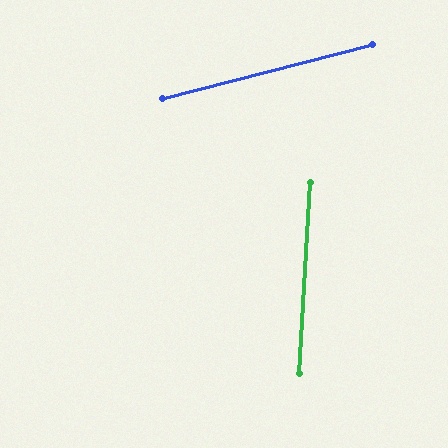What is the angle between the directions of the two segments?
Approximately 72 degrees.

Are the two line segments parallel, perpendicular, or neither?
Neither parallel nor perpendicular — they differ by about 72°.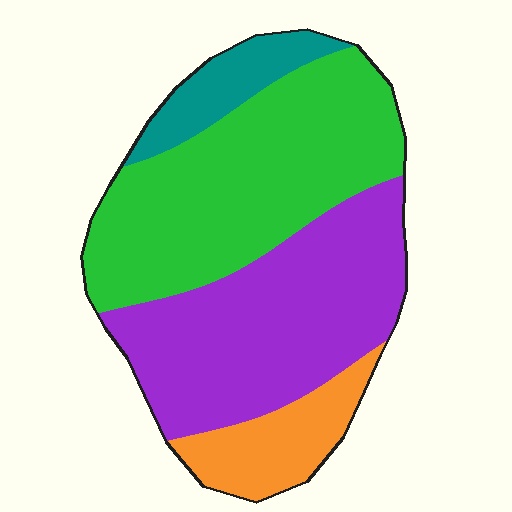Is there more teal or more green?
Green.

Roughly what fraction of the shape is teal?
Teal covers about 10% of the shape.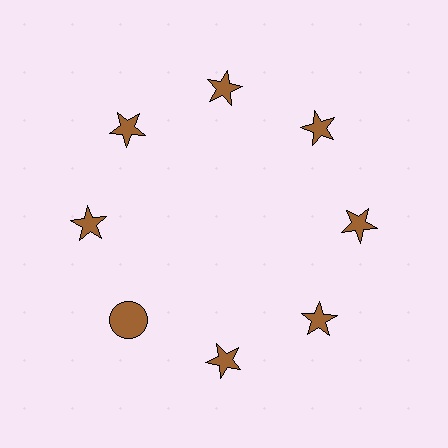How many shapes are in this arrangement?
There are 8 shapes arranged in a ring pattern.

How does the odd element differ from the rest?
It has a different shape: circle instead of star.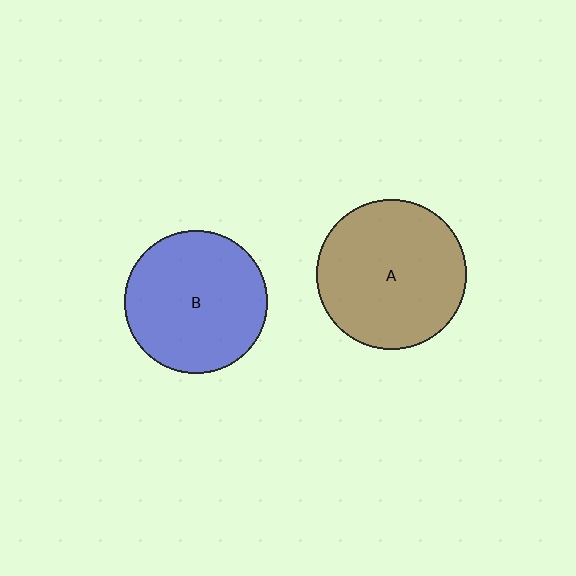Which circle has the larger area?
Circle A (brown).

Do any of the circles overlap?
No, none of the circles overlap.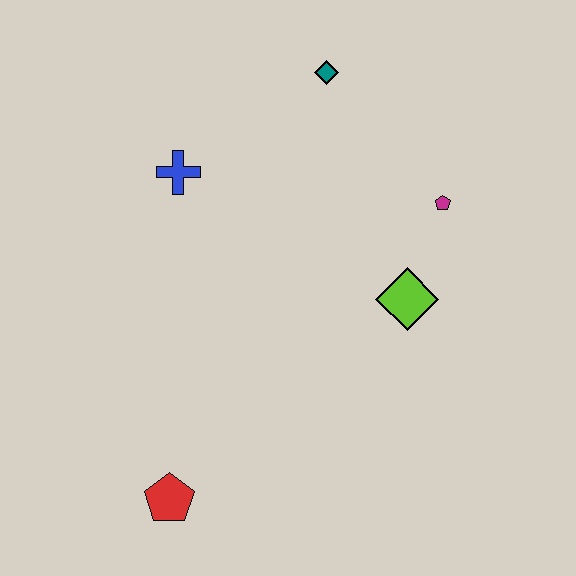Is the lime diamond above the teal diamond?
No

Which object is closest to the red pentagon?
The lime diamond is closest to the red pentagon.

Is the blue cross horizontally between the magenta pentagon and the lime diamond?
No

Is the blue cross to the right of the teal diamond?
No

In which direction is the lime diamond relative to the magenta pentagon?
The lime diamond is below the magenta pentagon.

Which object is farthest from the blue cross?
The red pentagon is farthest from the blue cross.